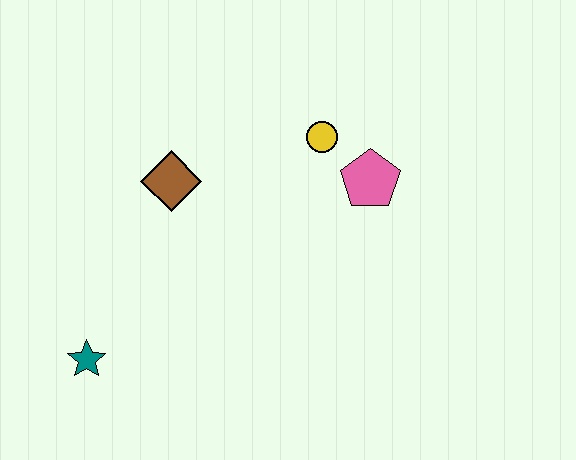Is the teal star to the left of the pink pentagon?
Yes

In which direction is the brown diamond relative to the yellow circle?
The brown diamond is to the left of the yellow circle.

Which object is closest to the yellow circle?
The pink pentagon is closest to the yellow circle.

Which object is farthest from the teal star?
The pink pentagon is farthest from the teal star.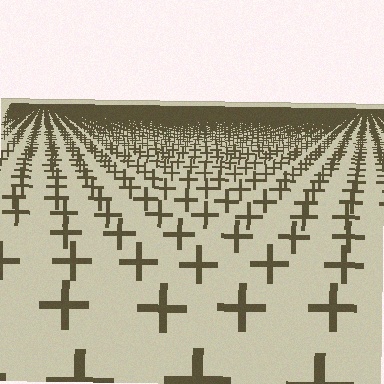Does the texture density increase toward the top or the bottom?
Density increases toward the top.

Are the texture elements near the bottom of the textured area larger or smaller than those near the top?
Larger. Near the bottom, elements are closer to the viewer and appear at a bigger on-screen size.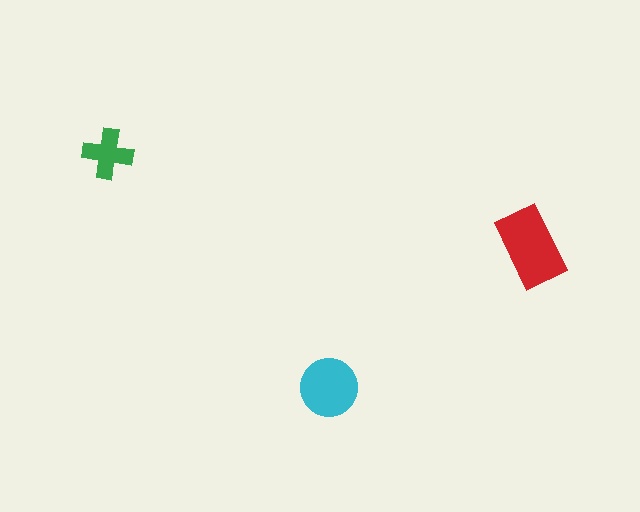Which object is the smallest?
The green cross.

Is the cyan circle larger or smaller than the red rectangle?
Smaller.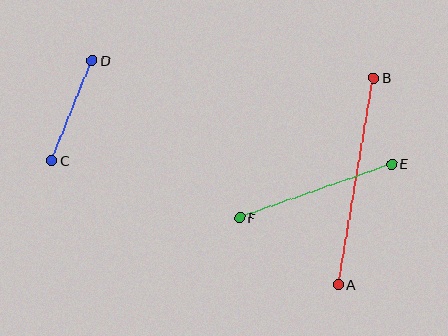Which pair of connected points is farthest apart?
Points A and B are farthest apart.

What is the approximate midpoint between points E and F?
The midpoint is at approximately (316, 191) pixels.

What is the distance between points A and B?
The distance is approximately 209 pixels.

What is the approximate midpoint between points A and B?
The midpoint is at approximately (356, 181) pixels.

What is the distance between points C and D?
The distance is approximately 108 pixels.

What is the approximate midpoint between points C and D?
The midpoint is at approximately (72, 110) pixels.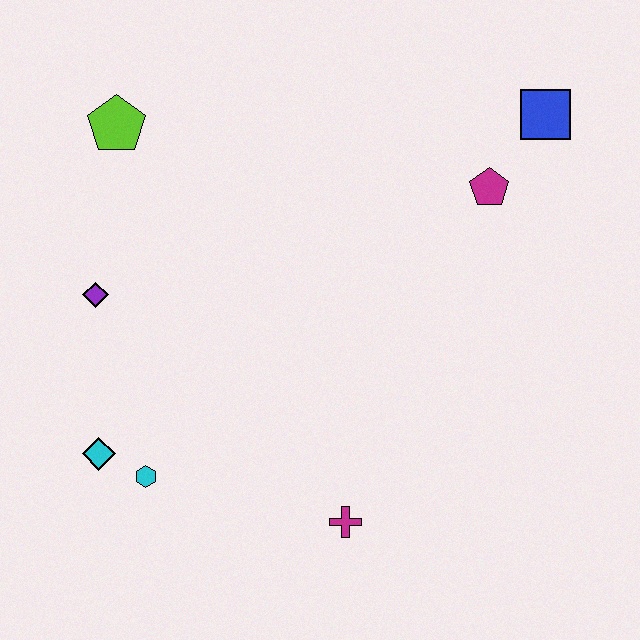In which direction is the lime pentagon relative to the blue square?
The lime pentagon is to the left of the blue square.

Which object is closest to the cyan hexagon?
The cyan diamond is closest to the cyan hexagon.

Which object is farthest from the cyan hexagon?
The blue square is farthest from the cyan hexagon.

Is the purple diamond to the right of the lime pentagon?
No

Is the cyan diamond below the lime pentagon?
Yes